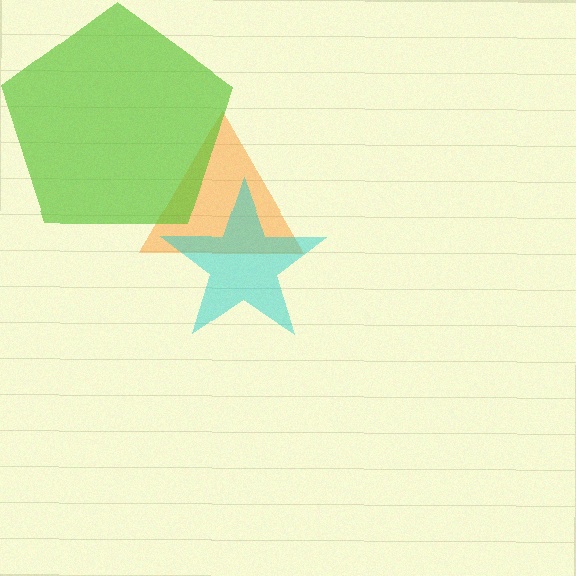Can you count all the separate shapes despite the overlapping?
Yes, there are 3 separate shapes.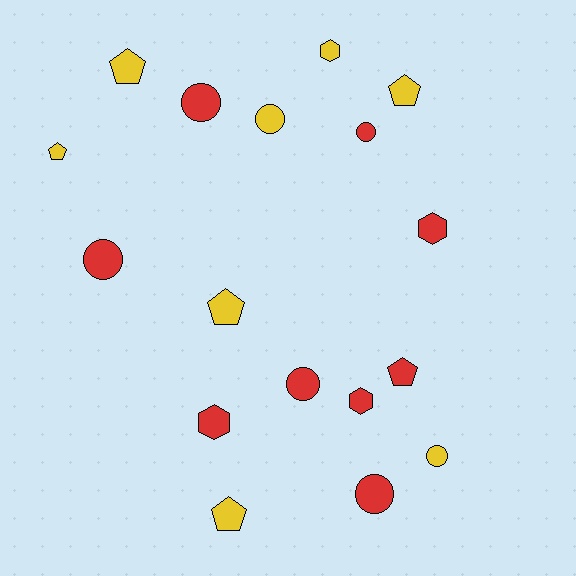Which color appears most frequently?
Red, with 9 objects.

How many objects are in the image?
There are 17 objects.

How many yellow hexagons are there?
There is 1 yellow hexagon.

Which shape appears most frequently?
Circle, with 7 objects.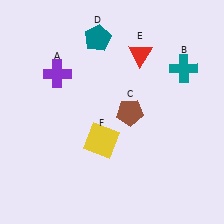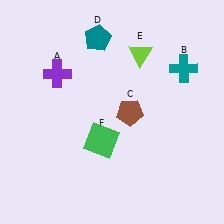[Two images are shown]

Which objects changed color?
E changed from red to lime. F changed from yellow to green.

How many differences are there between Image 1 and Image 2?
There are 2 differences between the two images.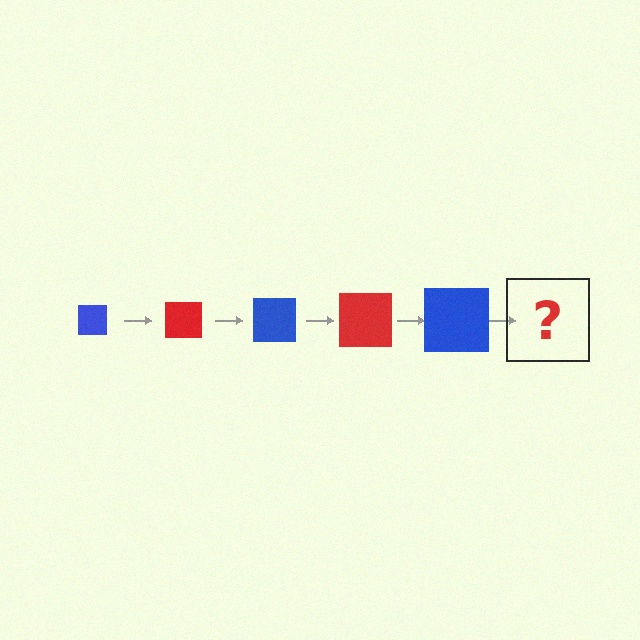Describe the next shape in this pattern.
It should be a red square, larger than the previous one.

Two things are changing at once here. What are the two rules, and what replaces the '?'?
The two rules are that the square grows larger each step and the color cycles through blue and red. The '?' should be a red square, larger than the previous one.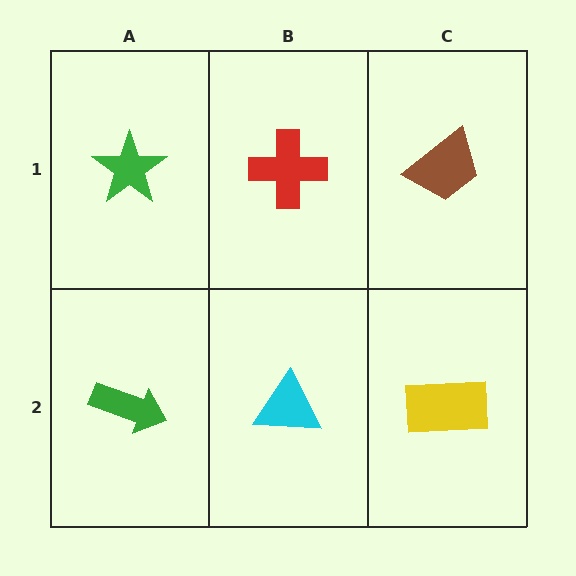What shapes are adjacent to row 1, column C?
A yellow rectangle (row 2, column C), a red cross (row 1, column B).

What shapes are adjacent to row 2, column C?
A brown trapezoid (row 1, column C), a cyan triangle (row 2, column B).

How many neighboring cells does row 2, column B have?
3.